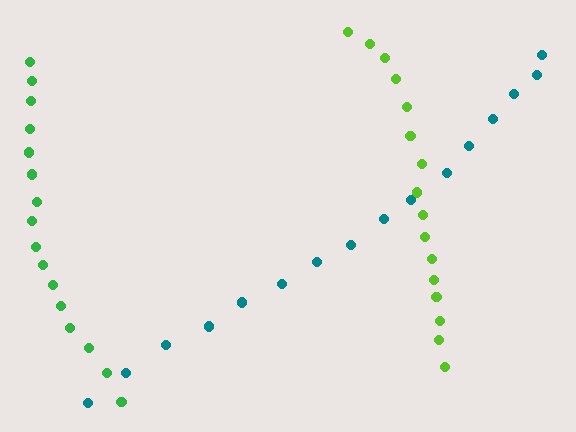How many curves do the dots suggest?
There are 3 distinct paths.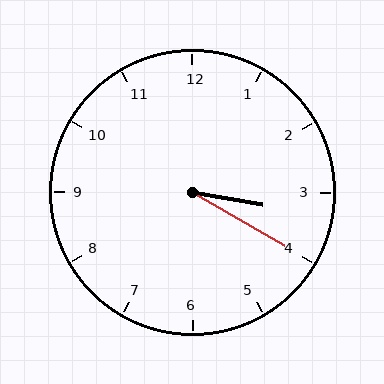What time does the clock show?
3:20.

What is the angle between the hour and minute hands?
Approximately 20 degrees.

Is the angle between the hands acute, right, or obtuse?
It is acute.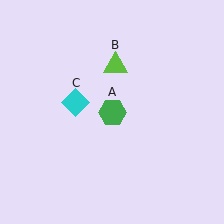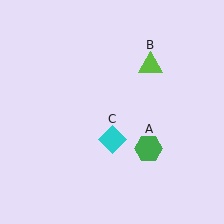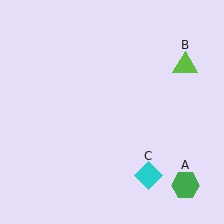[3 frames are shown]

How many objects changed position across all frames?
3 objects changed position: green hexagon (object A), lime triangle (object B), cyan diamond (object C).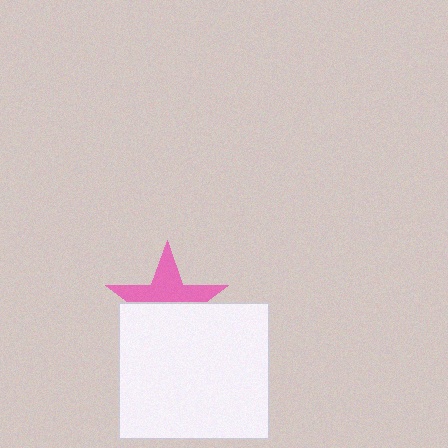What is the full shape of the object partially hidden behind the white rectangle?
The partially hidden object is a pink star.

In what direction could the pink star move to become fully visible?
The pink star could move up. That would shift it out from behind the white rectangle entirely.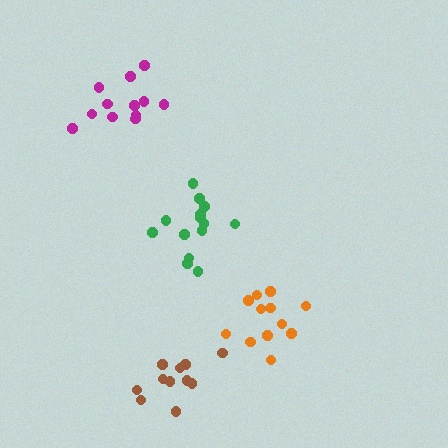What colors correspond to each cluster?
The clusters are colored: green, magenta, orange, brown.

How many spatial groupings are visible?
There are 4 spatial groupings.